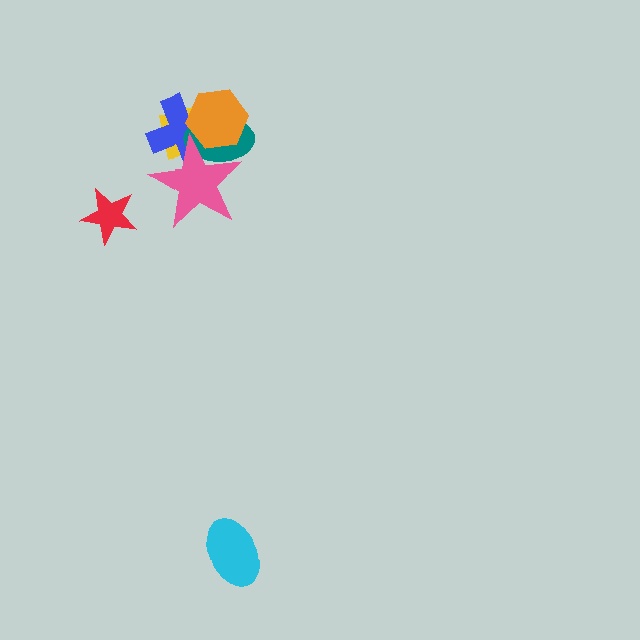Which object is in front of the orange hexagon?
The pink star is in front of the orange hexagon.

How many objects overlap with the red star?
0 objects overlap with the red star.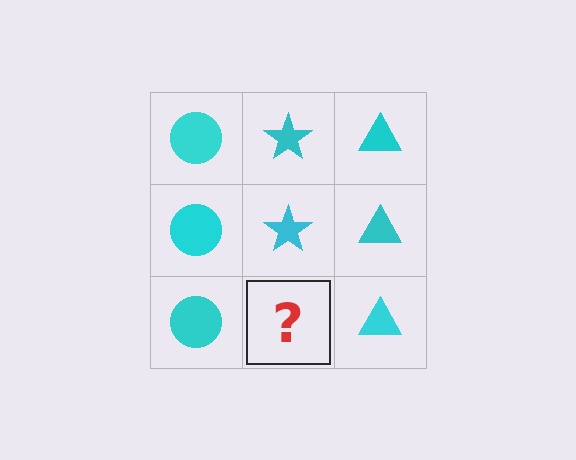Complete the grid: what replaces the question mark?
The question mark should be replaced with a cyan star.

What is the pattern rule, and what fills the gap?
The rule is that each column has a consistent shape. The gap should be filled with a cyan star.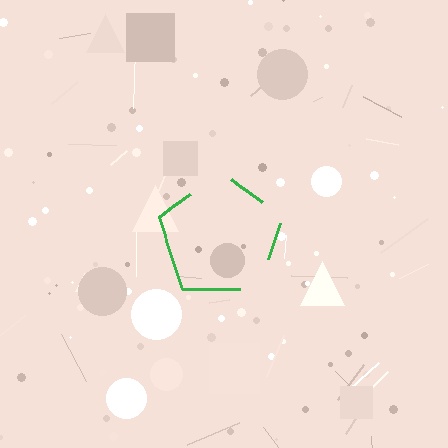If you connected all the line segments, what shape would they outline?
They would outline a pentagon.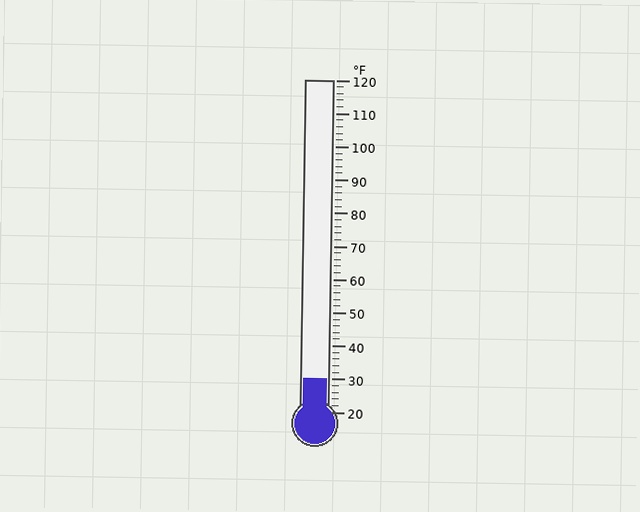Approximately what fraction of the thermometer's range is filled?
The thermometer is filled to approximately 10% of its range.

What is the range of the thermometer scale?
The thermometer scale ranges from 20°F to 120°F.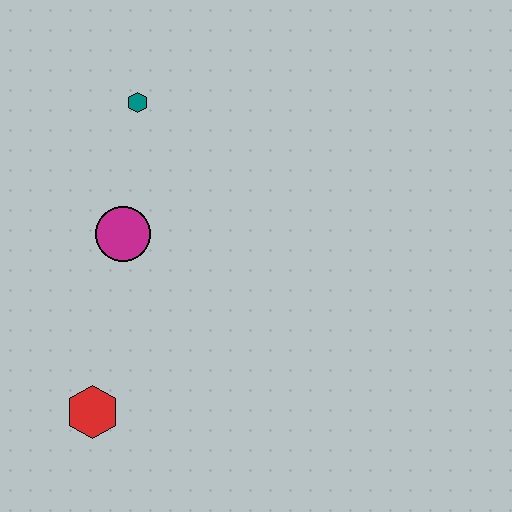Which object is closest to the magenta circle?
The teal hexagon is closest to the magenta circle.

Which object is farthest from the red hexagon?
The teal hexagon is farthest from the red hexagon.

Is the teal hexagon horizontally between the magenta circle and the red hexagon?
No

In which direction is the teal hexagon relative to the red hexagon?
The teal hexagon is above the red hexagon.